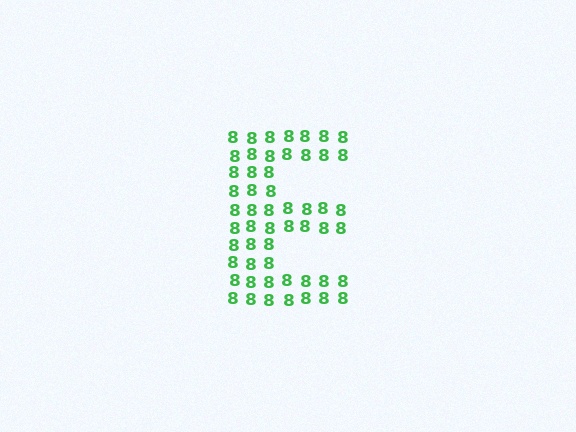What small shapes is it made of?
It is made of small digit 8's.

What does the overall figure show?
The overall figure shows the letter E.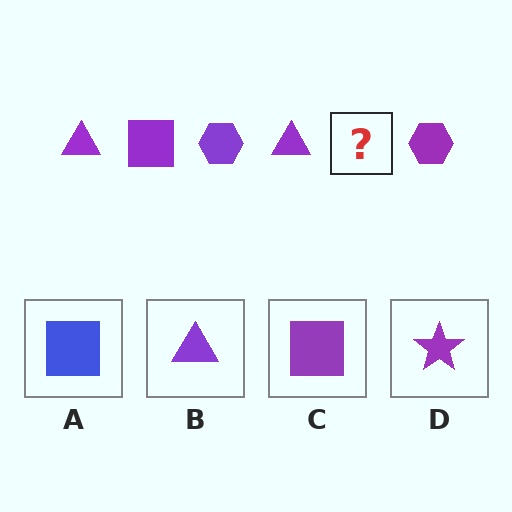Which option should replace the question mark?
Option C.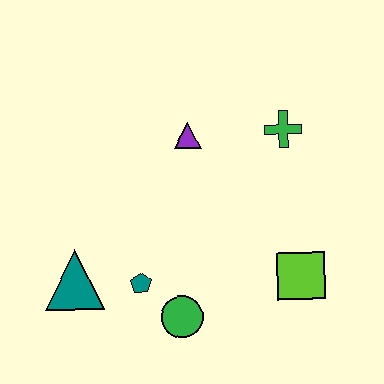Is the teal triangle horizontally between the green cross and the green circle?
No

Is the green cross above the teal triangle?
Yes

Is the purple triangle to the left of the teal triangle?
No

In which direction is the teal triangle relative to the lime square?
The teal triangle is to the left of the lime square.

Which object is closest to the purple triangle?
The green cross is closest to the purple triangle.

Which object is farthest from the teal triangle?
The green cross is farthest from the teal triangle.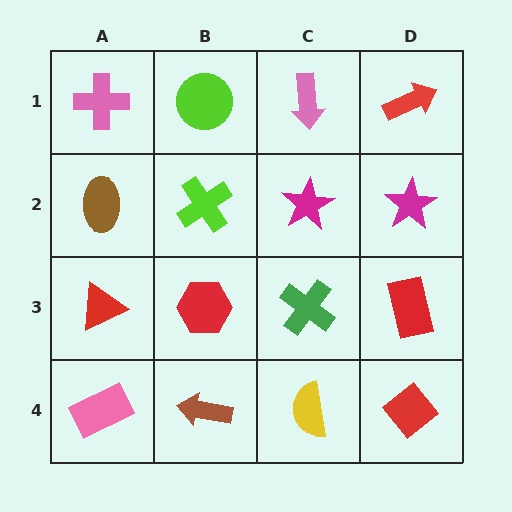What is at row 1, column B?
A lime circle.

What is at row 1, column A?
A pink cross.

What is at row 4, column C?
A yellow semicircle.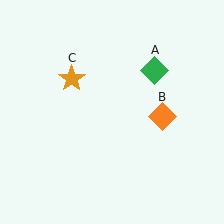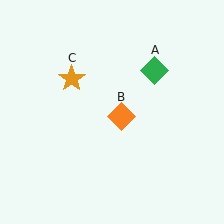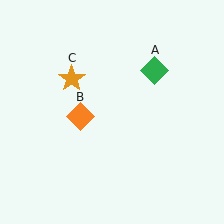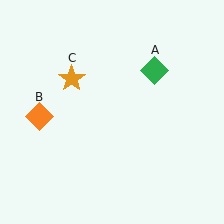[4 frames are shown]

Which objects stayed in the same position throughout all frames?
Green diamond (object A) and orange star (object C) remained stationary.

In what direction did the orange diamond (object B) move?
The orange diamond (object B) moved left.